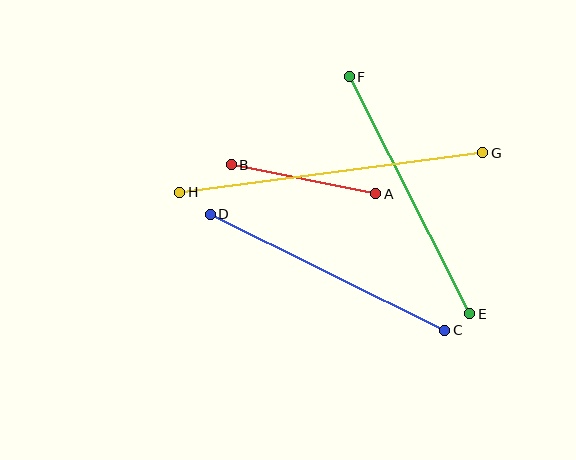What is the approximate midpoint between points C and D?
The midpoint is at approximately (327, 272) pixels.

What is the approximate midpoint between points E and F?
The midpoint is at approximately (410, 195) pixels.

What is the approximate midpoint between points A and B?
The midpoint is at approximately (304, 179) pixels.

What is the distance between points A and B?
The distance is approximately 148 pixels.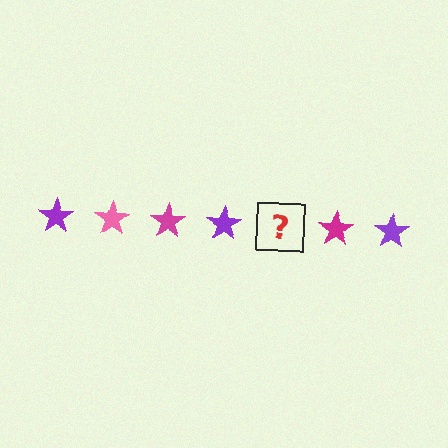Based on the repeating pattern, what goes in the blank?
The blank should be a pink star.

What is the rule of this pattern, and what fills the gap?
The rule is that the pattern cycles through purple, pink, magenta stars. The gap should be filled with a pink star.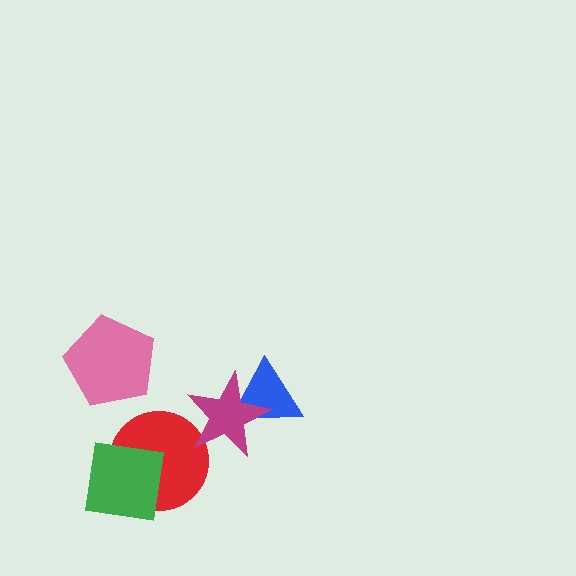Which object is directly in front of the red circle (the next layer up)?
The green square is directly in front of the red circle.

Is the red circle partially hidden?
Yes, it is partially covered by another shape.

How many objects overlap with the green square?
1 object overlaps with the green square.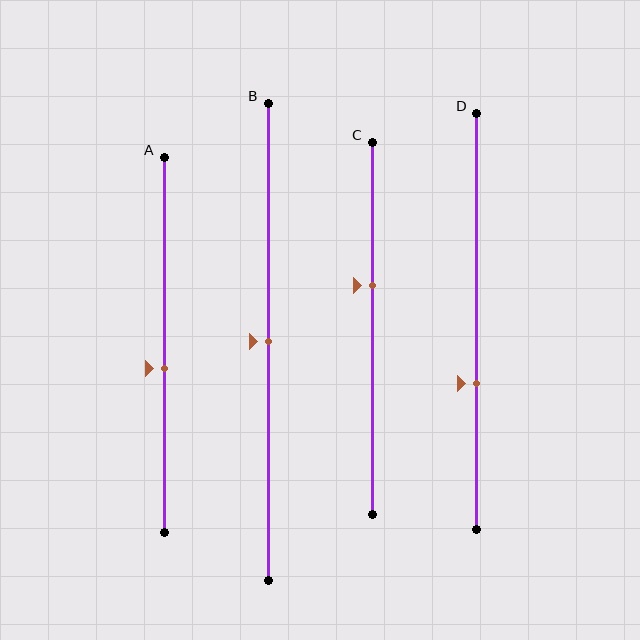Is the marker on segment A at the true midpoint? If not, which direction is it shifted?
No, the marker on segment A is shifted downward by about 6% of the segment length.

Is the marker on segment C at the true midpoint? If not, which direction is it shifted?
No, the marker on segment C is shifted upward by about 12% of the segment length.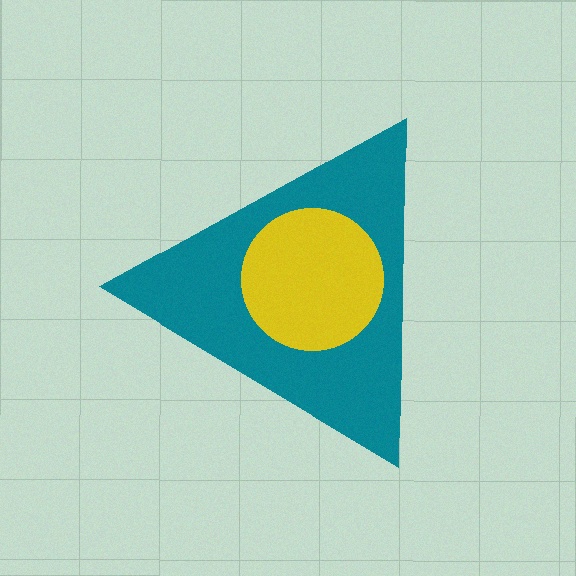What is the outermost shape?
The teal triangle.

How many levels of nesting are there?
2.